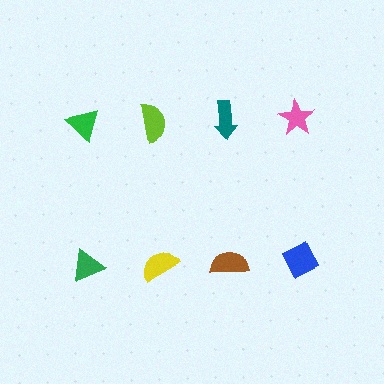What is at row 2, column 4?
A blue diamond.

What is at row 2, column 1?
A green triangle.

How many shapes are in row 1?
4 shapes.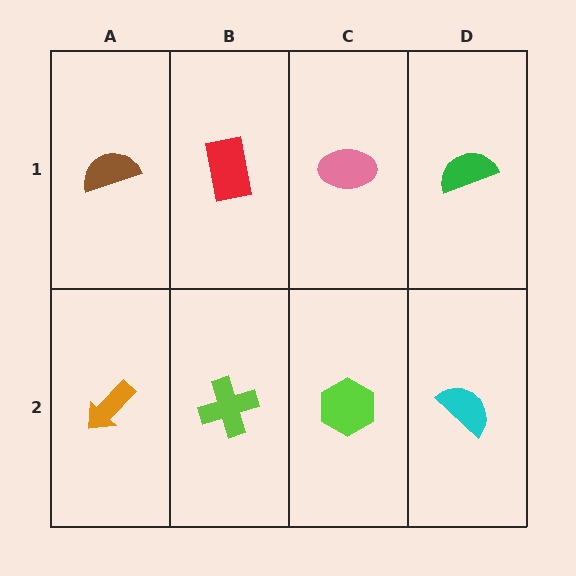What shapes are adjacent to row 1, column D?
A cyan semicircle (row 2, column D), a pink ellipse (row 1, column C).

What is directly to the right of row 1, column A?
A red rectangle.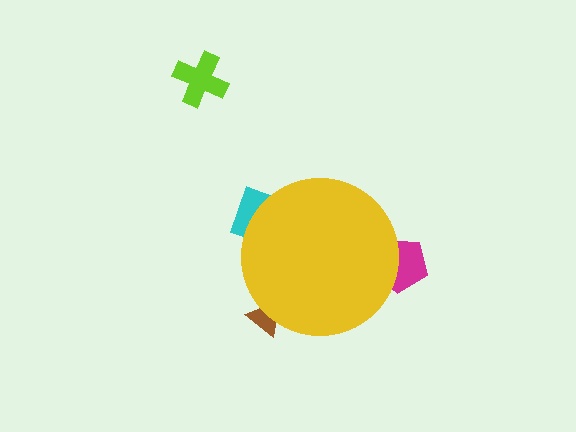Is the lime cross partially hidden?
No, the lime cross is fully visible.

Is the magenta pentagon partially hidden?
Yes, the magenta pentagon is partially hidden behind the yellow circle.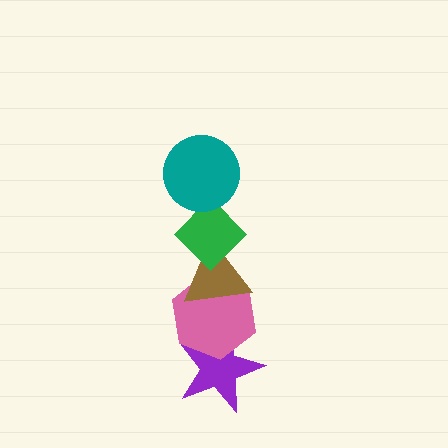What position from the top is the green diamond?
The green diamond is 2nd from the top.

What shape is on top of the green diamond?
The teal circle is on top of the green diamond.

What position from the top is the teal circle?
The teal circle is 1st from the top.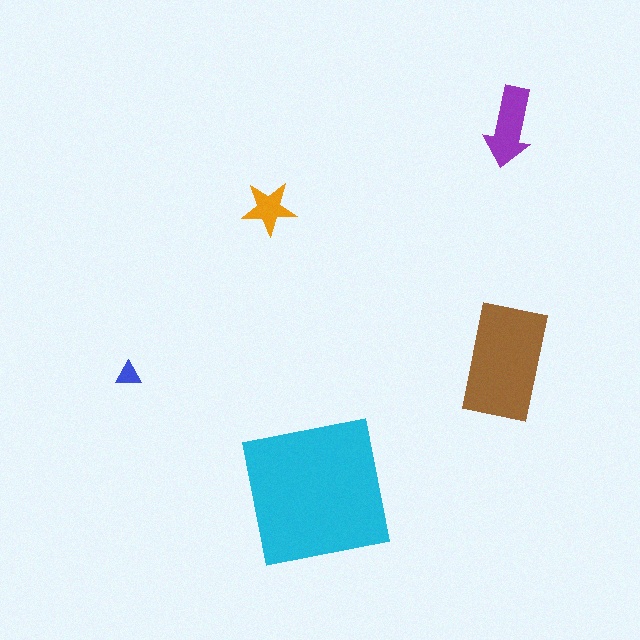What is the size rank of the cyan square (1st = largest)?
1st.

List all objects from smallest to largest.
The blue triangle, the orange star, the purple arrow, the brown rectangle, the cyan square.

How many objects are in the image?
There are 5 objects in the image.